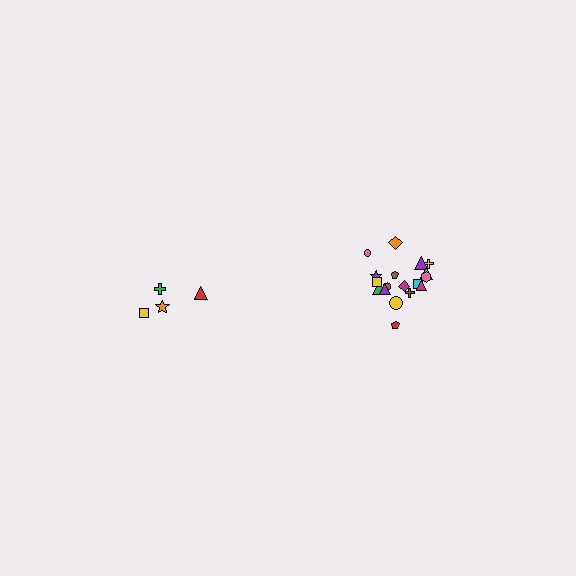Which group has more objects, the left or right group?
The right group.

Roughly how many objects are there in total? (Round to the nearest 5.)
Roughly 20 objects in total.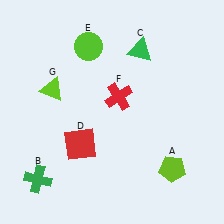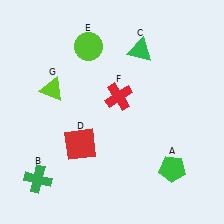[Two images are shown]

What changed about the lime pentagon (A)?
In Image 1, A is lime. In Image 2, it changed to green.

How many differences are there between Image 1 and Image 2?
There is 1 difference between the two images.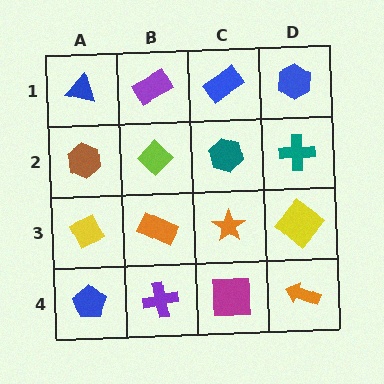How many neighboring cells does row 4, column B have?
3.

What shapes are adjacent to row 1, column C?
A teal hexagon (row 2, column C), a purple rectangle (row 1, column B), a blue hexagon (row 1, column D).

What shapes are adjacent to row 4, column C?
An orange star (row 3, column C), a purple cross (row 4, column B), an orange arrow (row 4, column D).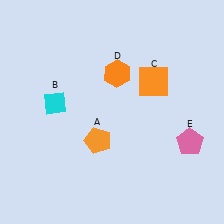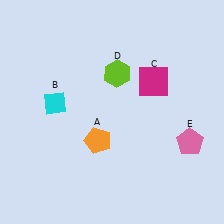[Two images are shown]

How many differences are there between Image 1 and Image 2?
There are 2 differences between the two images.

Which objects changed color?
C changed from orange to magenta. D changed from orange to lime.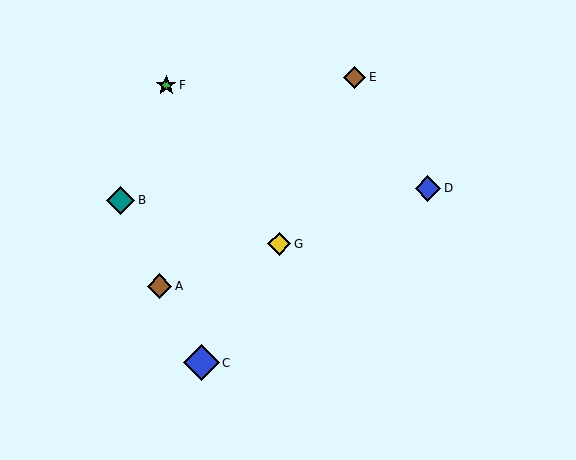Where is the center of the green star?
The center of the green star is at (166, 85).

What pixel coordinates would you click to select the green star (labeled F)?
Click at (166, 85) to select the green star F.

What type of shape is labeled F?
Shape F is a green star.